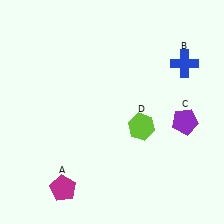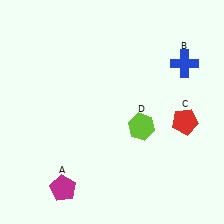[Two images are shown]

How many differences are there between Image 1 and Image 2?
There is 1 difference between the two images.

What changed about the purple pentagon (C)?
In Image 1, C is purple. In Image 2, it changed to red.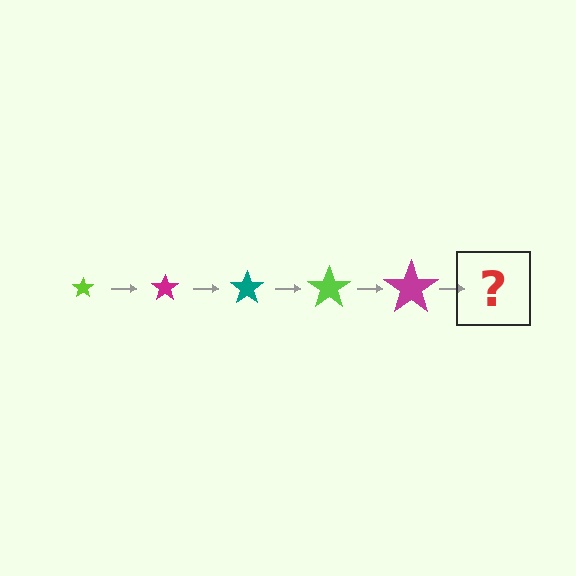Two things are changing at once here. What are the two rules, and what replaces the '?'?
The two rules are that the star grows larger each step and the color cycles through lime, magenta, and teal. The '?' should be a teal star, larger than the previous one.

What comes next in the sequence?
The next element should be a teal star, larger than the previous one.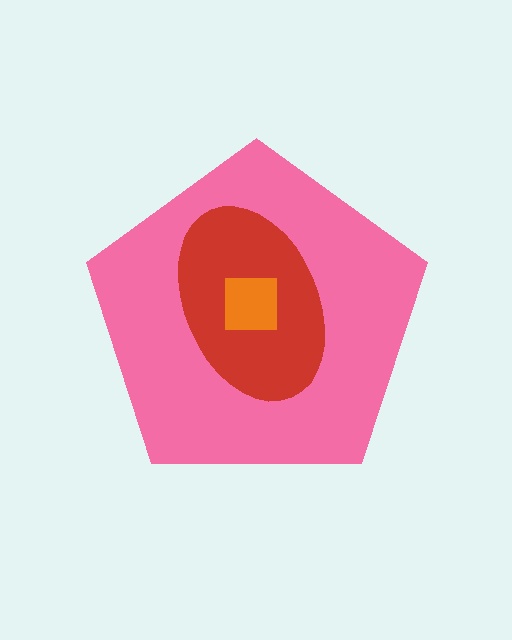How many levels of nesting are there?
3.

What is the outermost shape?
The pink pentagon.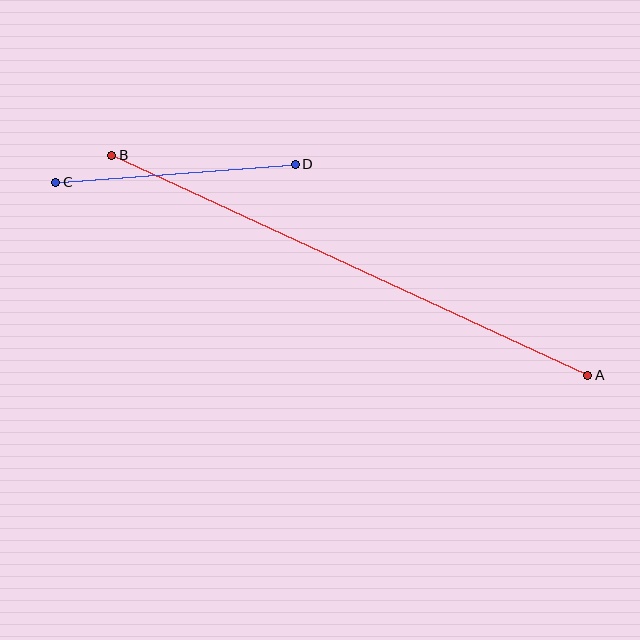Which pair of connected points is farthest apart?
Points A and B are farthest apart.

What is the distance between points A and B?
The distance is approximately 524 pixels.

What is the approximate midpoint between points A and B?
The midpoint is at approximately (350, 265) pixels.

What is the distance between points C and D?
The distance is approximately 240 pixels.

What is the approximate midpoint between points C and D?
The midpoint is at approximately (175, 173) pixels.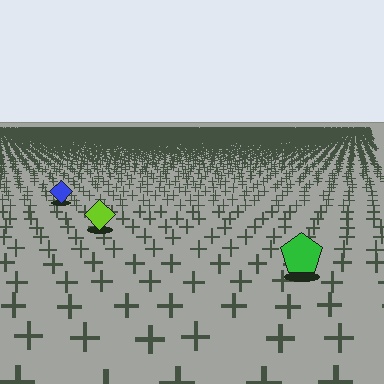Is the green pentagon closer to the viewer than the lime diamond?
Yes. The green pentagon is closer — you can tell from the texture gradient: the ground texture is coarser near it.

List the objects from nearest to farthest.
From nearest to farthest: the green pentagon, the lime diamond, the blue diamond.